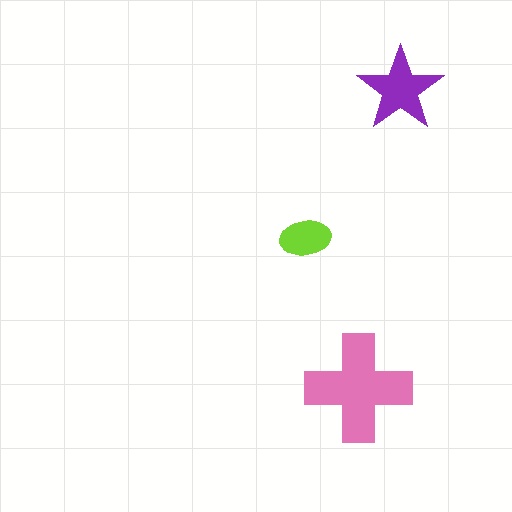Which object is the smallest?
The lime ellipse.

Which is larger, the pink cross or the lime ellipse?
The pink cross.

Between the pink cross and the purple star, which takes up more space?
The pink cross.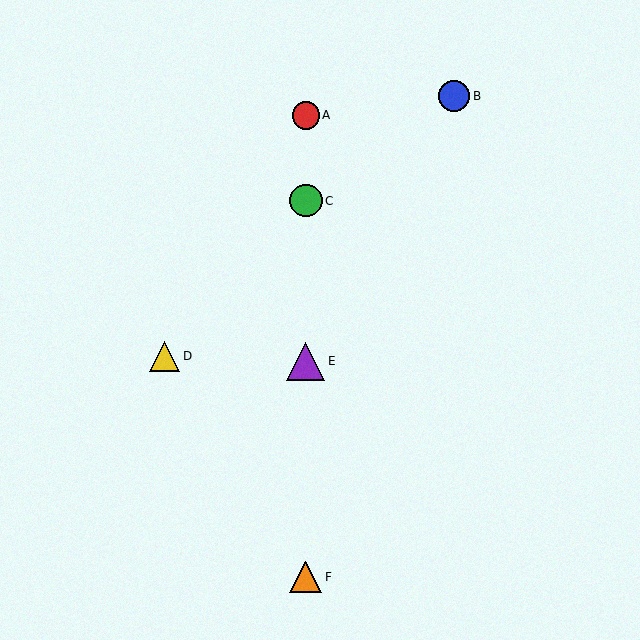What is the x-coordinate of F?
Object F is at x≈306.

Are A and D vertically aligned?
No, A is at x≈306 and D is at x≈165.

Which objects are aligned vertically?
Objects A, C, E, F are aligned vertically.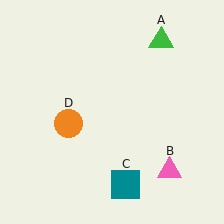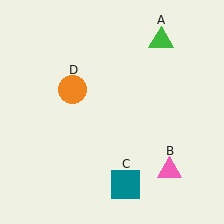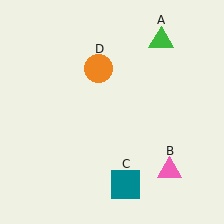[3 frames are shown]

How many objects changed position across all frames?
1 object changed position: orange circle (object D).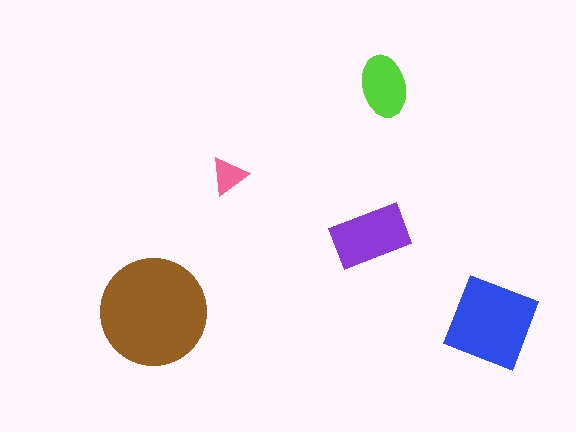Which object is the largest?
The brown circle.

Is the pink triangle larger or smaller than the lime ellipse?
Smaller.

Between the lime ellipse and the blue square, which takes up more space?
The blue square.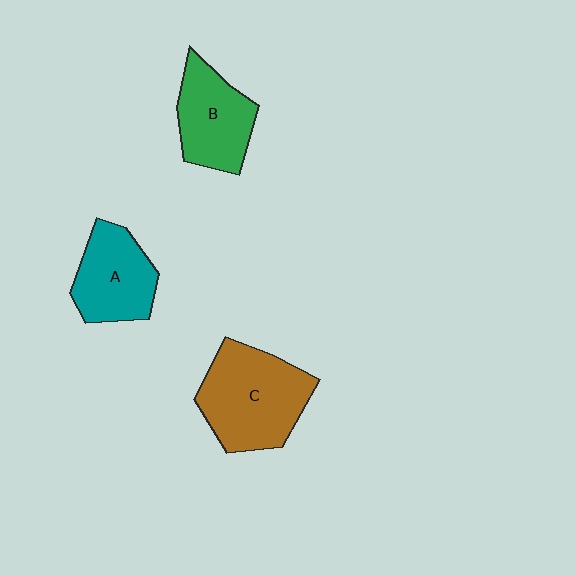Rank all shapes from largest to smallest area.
From largest to smallest: C (brown), B (green), A (teal).